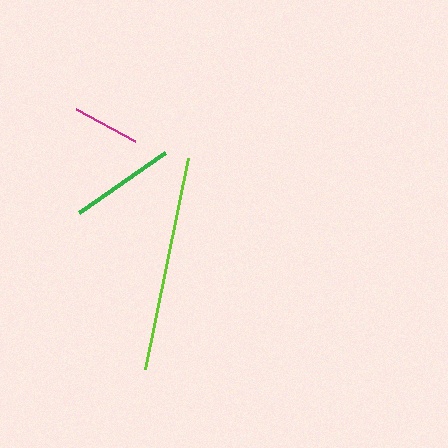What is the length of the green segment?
The green segment is approximately 105 pixels long.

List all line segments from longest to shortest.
From longest to shortest: lime, green, magenta.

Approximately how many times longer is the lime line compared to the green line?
The lime line is approximately 2.1 times the length of the green line.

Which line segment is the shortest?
The magenta line is the shortest at approximately 67 pixels.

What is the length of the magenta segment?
The magenta segment is approximately 67 pixels long.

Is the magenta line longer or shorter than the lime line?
The lime line is longer than the magenta line.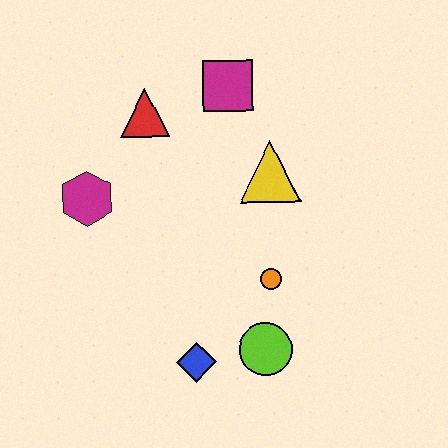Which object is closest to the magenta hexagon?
The red triangle is closest to the magenta hexagon.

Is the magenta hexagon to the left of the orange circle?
Yes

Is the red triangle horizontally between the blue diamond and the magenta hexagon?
Yes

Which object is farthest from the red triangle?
The lime circle is farthest from the red triangle.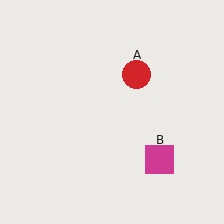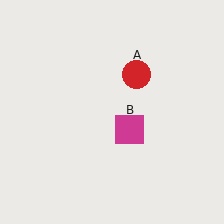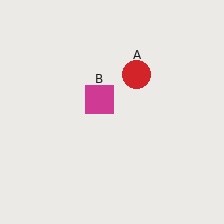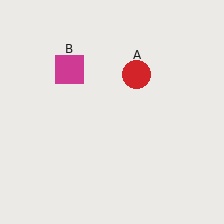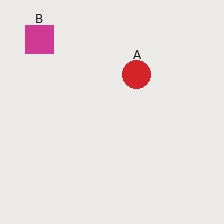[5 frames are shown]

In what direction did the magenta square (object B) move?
The magenta square (object B) moved up and to the left.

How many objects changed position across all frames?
1 object changed position: magenta square (object B).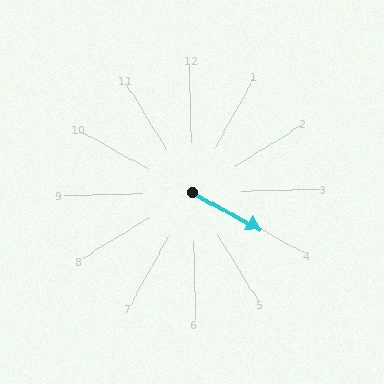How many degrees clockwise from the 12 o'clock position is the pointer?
Approximately 120 degrees.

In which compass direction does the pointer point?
Southeast.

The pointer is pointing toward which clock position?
Roughly 4 o'clock.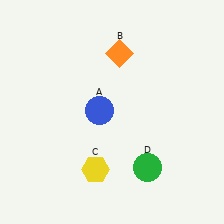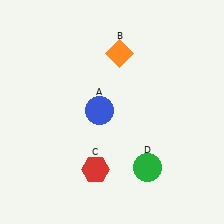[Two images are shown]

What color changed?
The hexagon (C) changed from yellow in Image 1 to red in Image 2.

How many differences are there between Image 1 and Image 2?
There is 1 difference between the two images.